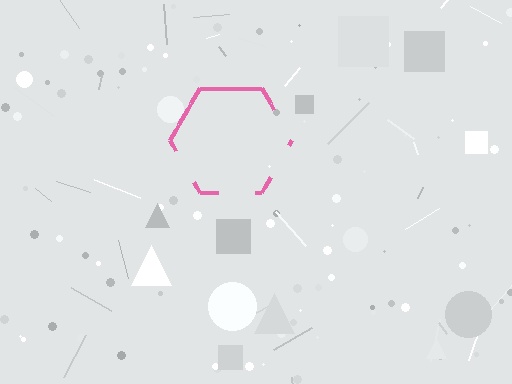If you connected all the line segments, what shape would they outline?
They would outline a hexagon.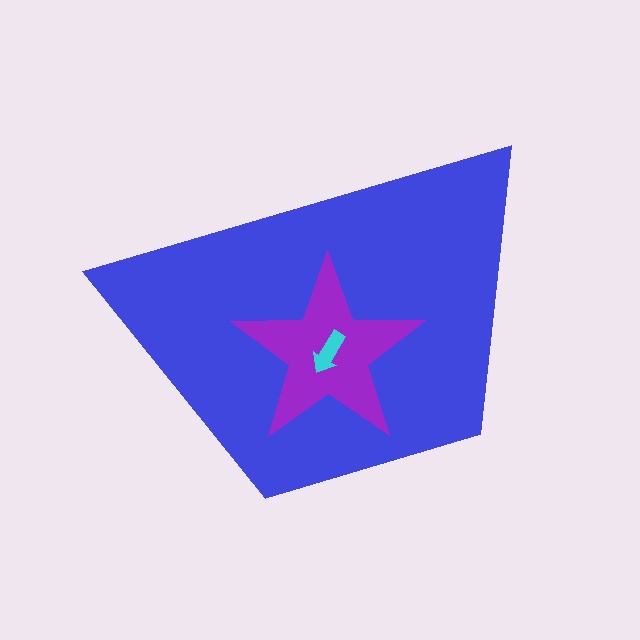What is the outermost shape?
The blue trapezoid.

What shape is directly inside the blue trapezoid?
The purple star.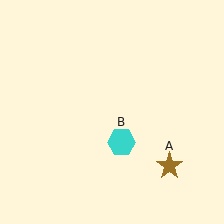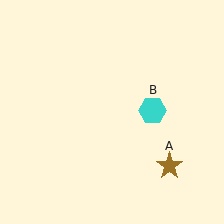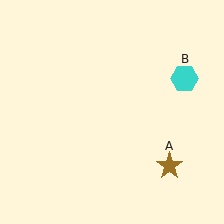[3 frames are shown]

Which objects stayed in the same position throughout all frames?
Brown star (object A) remained stationary.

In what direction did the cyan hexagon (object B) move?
The cyan hexagon (object B) moved up and to the right.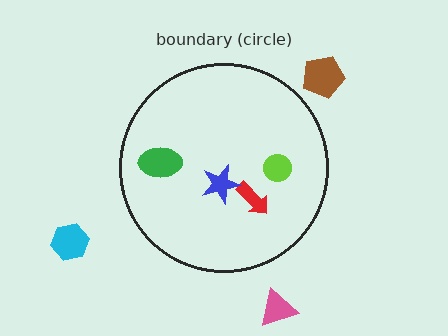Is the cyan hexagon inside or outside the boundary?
Outside.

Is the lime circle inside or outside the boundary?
Inside.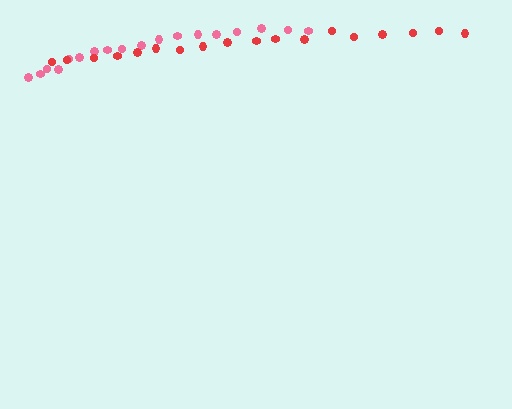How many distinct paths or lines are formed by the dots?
There are 2 distinct paths.